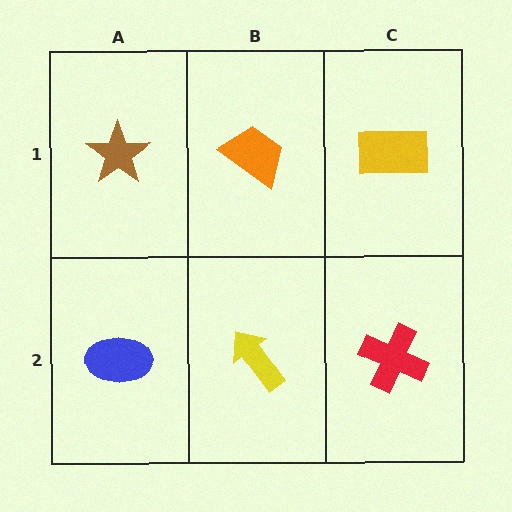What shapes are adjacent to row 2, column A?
A brown star (row 1, column A), a yellow arrow (row 2, column B).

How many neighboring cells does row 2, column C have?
2.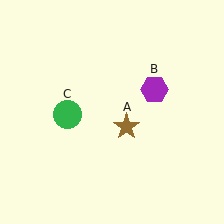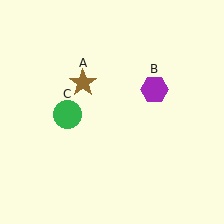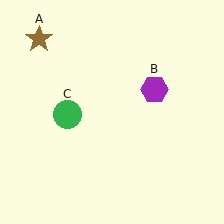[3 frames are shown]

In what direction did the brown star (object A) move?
The brown star (object A) moved up and to the left.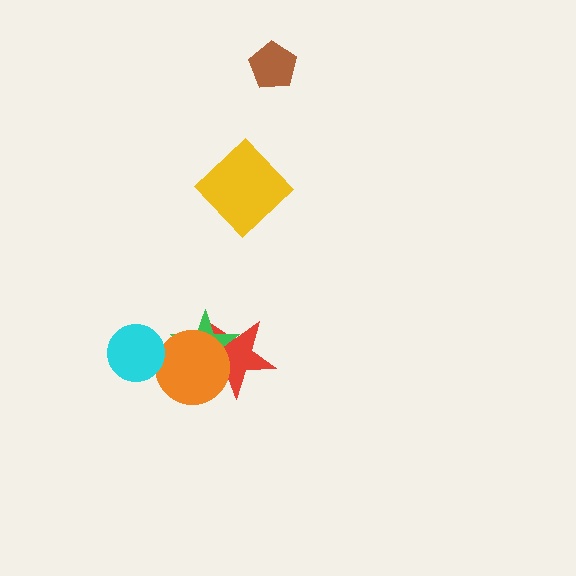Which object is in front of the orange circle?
The cyan circle is in front of the orange circle.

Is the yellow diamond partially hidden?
No, no other shape covers it.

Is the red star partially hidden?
Yes, it is partially covered by another shape.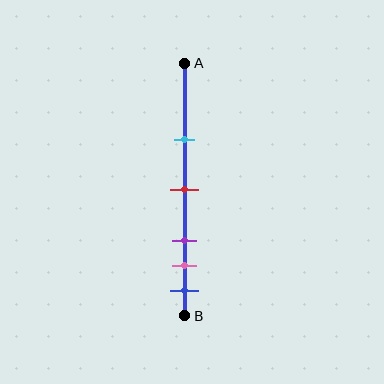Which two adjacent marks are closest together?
The pink and blue marks are the closest adjacent pair.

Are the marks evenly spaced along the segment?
No, the marks are not evenly spaced.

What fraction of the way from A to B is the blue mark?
The blue mark is approximately 90% (0.9) of the way from A to B.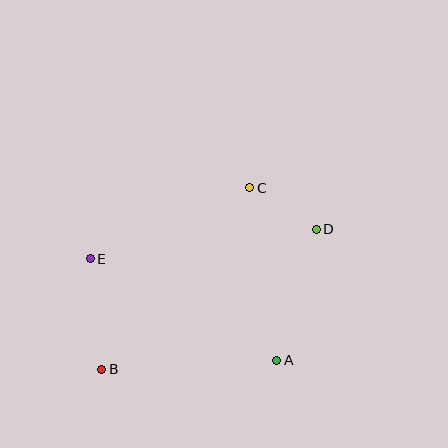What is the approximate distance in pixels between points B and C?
The distance between B and C is approximately 234 pixels.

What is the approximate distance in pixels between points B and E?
The distance between B and E is approximately 111 pixels.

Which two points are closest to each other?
Points C and D are closest to each other.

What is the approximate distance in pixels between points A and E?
The distance between A and E is approximately 212 pixels.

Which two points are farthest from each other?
Points B and D are farthest from each other.